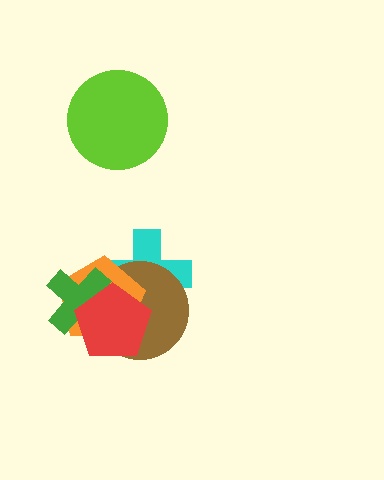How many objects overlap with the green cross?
4 objects overlap with the green cross.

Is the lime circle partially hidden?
No, no other shape covers it.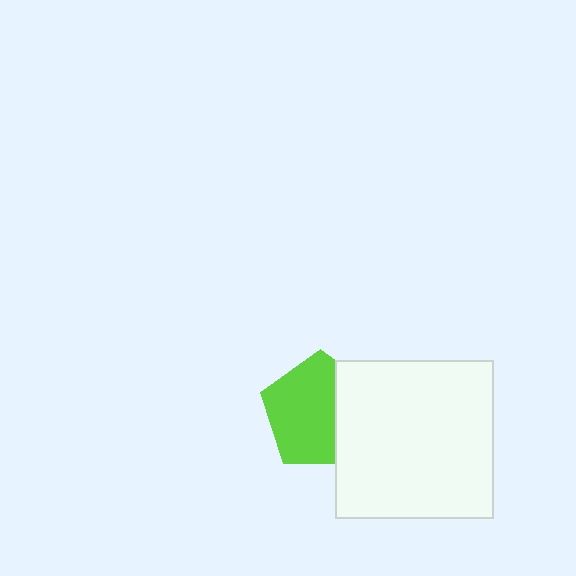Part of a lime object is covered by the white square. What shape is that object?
It is a pentagon.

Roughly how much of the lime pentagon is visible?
Most of it is visible (roughly 67%).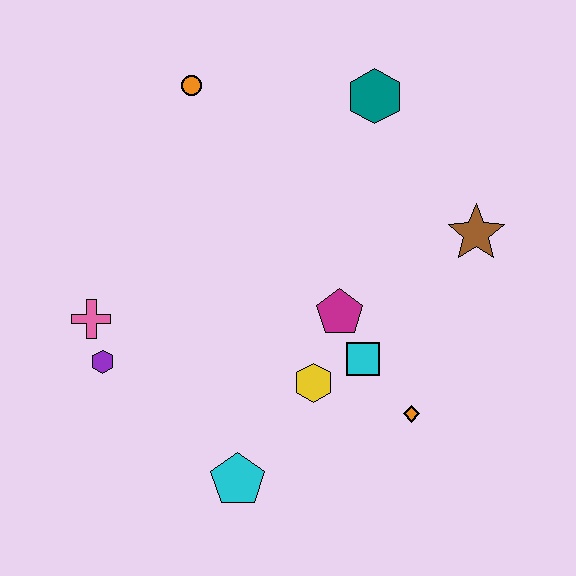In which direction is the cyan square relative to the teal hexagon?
The cyan square is below the teal hexagon.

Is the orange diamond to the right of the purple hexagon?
Yes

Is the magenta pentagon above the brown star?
No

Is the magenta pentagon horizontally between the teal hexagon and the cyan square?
No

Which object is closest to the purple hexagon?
The pink cross is closest to the purple hexagon.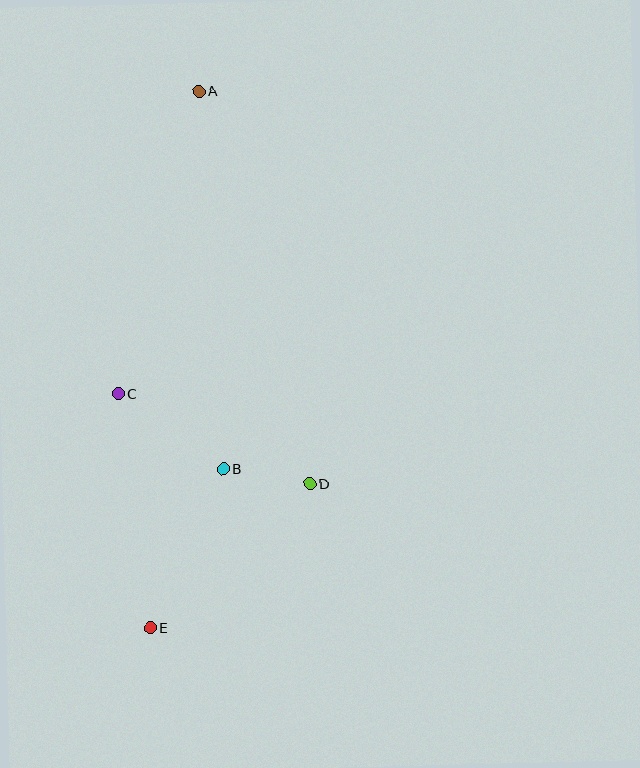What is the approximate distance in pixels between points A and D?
The distance between A and D is approximately 408 pixels.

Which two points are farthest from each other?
Points A and E are farthest from each other.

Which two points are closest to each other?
Points B and D are closest to each other.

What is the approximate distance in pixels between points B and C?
The distance between B and C is approximately 129 pixels.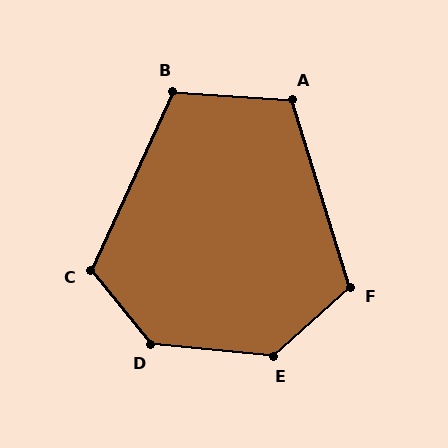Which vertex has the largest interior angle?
D, at approximately 134 degrees.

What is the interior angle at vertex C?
Approximately 116 degrees (obtuse).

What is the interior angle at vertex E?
Approximately 133 degrees (obtuse).